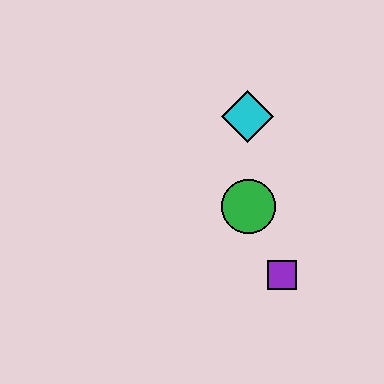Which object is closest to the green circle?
The purple square is closest to the green circle.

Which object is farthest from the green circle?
The cyan diamond is farthest from the green circle.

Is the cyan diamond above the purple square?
Yes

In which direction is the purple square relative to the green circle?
The purple square is below the green circle.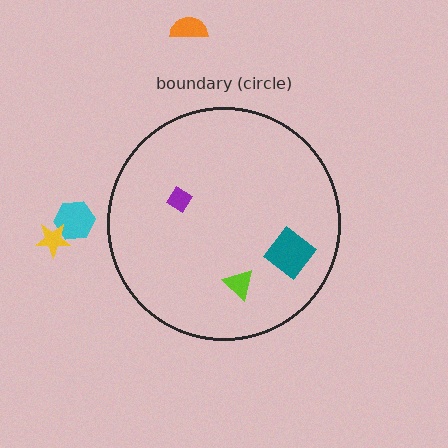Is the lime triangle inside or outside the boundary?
Inside.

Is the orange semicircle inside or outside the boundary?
Outside.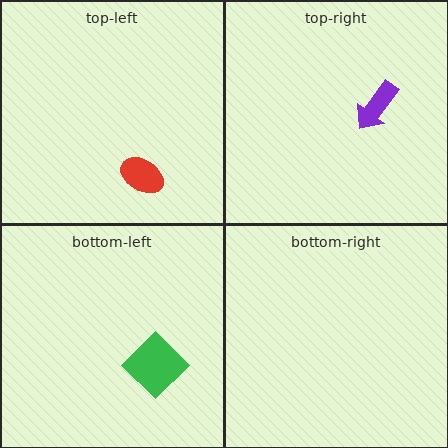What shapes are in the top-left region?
The red ellipse.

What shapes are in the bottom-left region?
The green diamond.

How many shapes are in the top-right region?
1.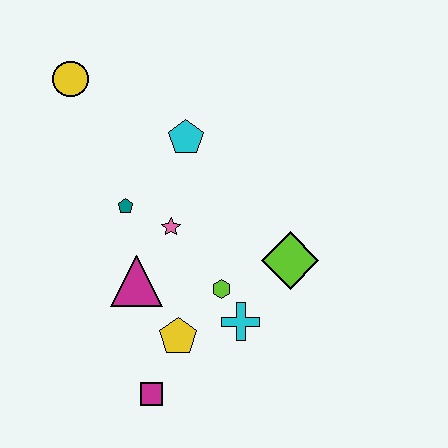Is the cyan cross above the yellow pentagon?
Yes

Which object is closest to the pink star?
The teal pentagon is closest to the pink star.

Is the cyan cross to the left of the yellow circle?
No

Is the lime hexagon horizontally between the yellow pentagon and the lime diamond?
Yes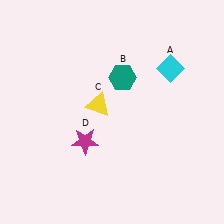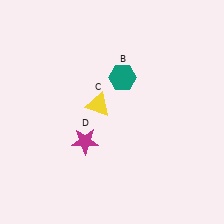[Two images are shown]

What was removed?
The cyan diamond (A) was removed in Image 2.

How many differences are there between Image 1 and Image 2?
There is 1 difference between the two images.